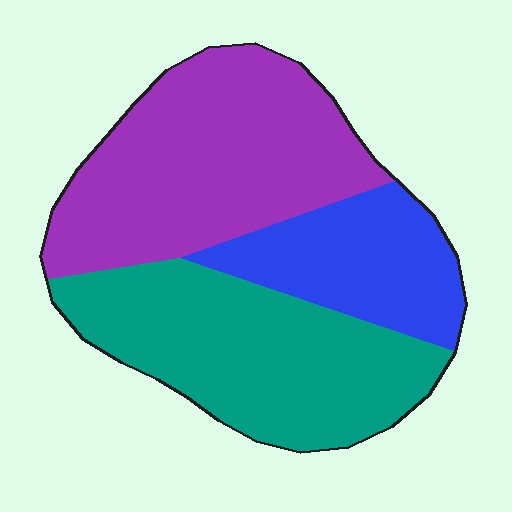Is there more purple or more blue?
Purple.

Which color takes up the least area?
Blue, at roughly 20%.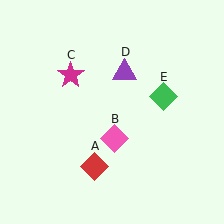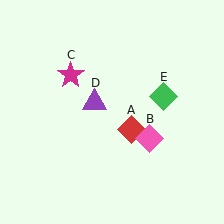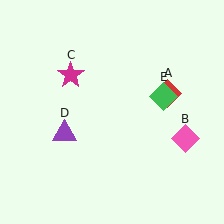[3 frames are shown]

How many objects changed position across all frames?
3 objects changed position: red diamond (object A), pink diamond (object B), purple triangle (object D).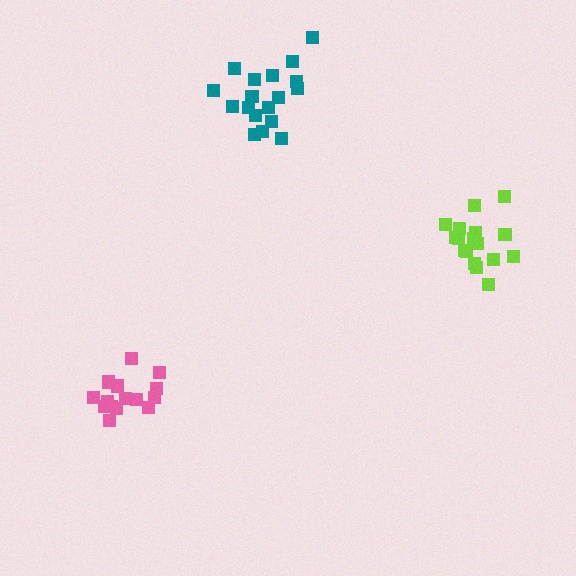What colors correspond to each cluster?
The clusters are colored: pink, teal, lime.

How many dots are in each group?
Group 1: 16 dots, Group 2: 18 dots, Group 3: 17 dots (51 total).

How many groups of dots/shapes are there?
There are 3 groups.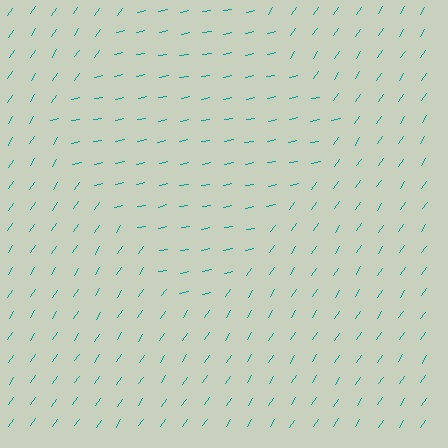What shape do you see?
I see a diamond.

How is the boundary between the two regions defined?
The boundary is defined purely by a change in line orientation (approximately 45 degrees difference). All lines are the same color and thickness.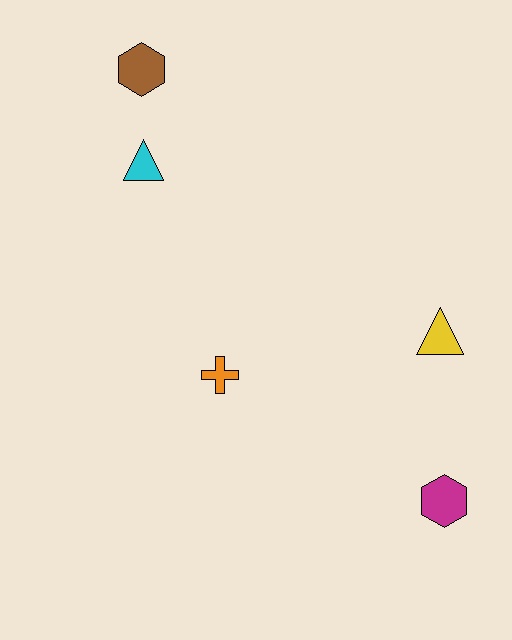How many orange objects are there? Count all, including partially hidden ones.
There is 1 orange object.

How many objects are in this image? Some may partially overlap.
There are 5 objects.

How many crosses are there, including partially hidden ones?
There is 1 cross.